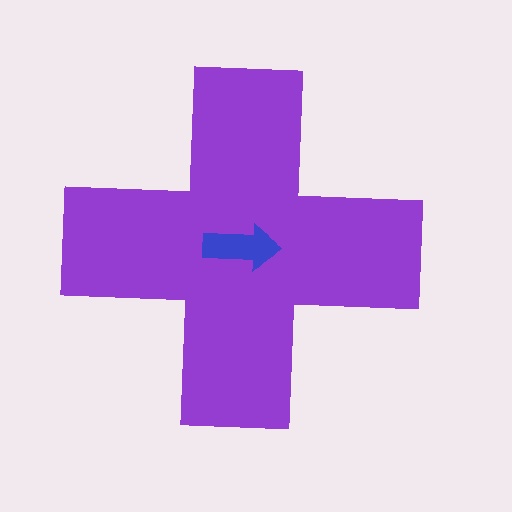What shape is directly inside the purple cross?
The blue arrow.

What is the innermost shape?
The blue arrow.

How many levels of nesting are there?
2.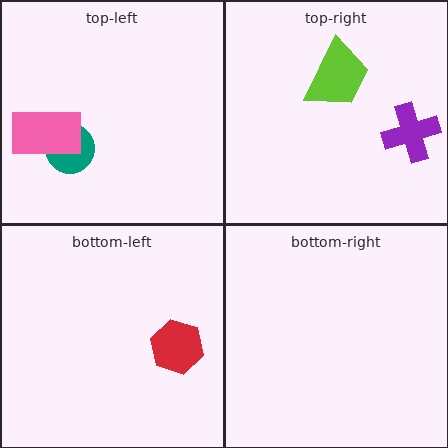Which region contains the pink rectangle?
The top-left region.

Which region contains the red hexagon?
The bottom-left region.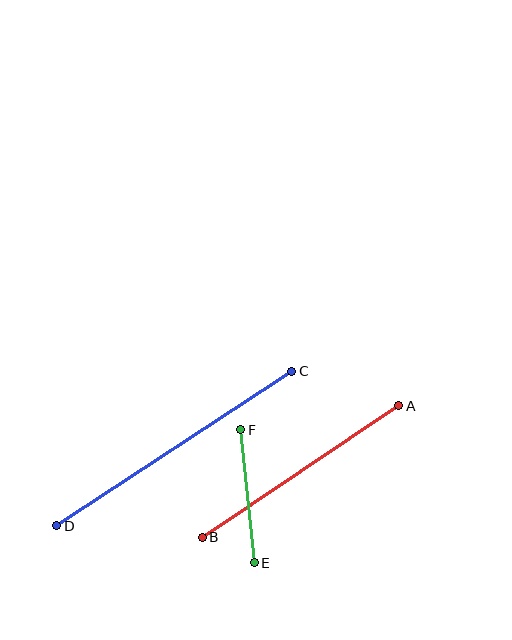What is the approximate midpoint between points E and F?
The midpoint is at approximately (248, 496) pixels.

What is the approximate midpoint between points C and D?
The midpoint is at approximately (174, 448) pixels.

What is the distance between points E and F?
The distance is approximately 133 pixels.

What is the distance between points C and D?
The distance is approximately 281 pixels.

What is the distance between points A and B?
The distance is approximately 237 pixels.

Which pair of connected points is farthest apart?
Points C and D are farthest apart.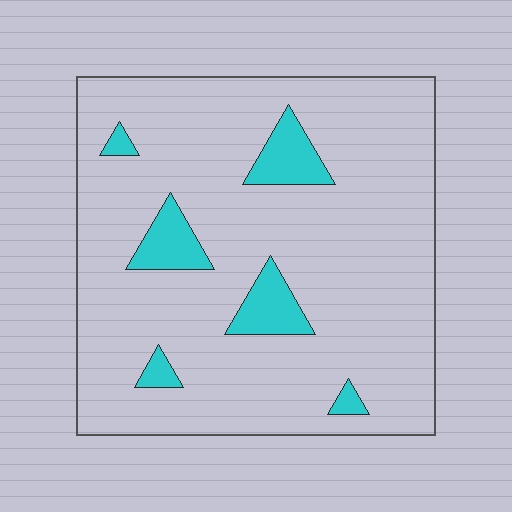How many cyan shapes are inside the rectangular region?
6.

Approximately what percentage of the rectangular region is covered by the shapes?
Approximately 10%.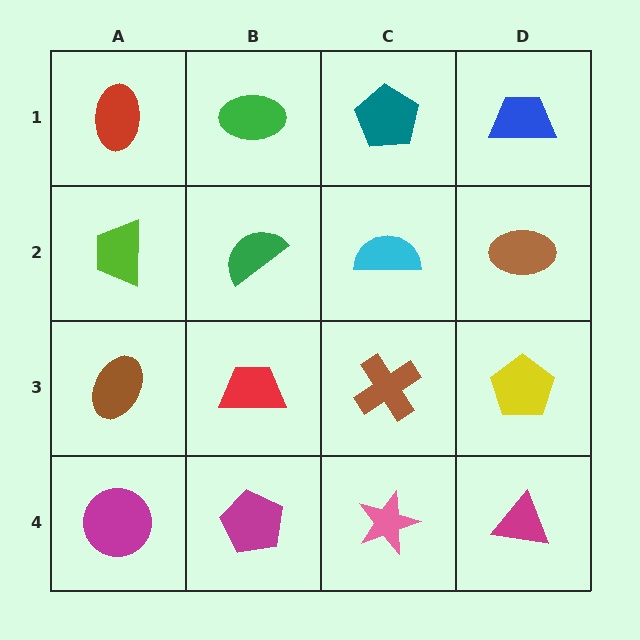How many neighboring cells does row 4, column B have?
3.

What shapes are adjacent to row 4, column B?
A red trapezoid (row 3, column B), a magenta circle (row 4, column A), a pink star (row 4, column C).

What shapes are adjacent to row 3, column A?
A lime trapezoid (row 2, column A), a magenta circle (row 4, column A), a red trapezoid (row 3, column B).